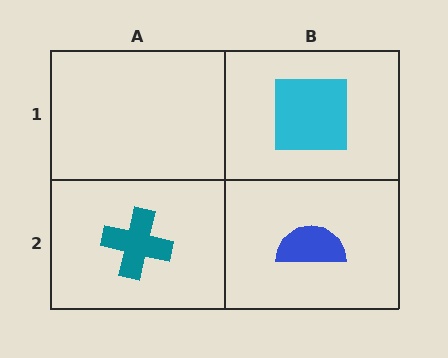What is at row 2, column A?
A teal cross.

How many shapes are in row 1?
1 shape.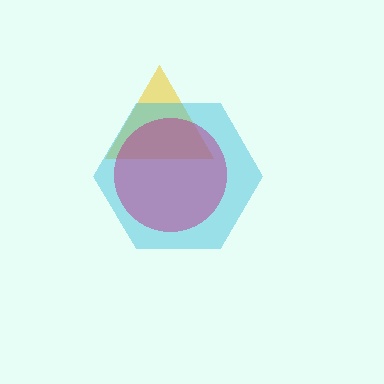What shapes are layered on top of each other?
The layered shapes are: a yellow triangle, a cyan hexagon, a magenta circle.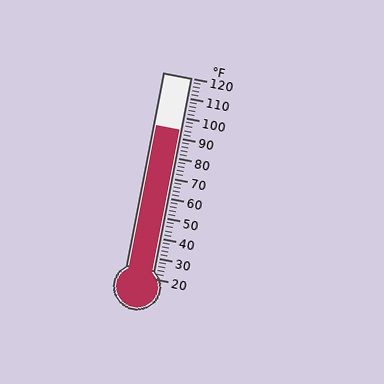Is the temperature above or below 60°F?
The temperature is above 60°F.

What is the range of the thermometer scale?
The thermometer scale ranges from 20°F to 120°F.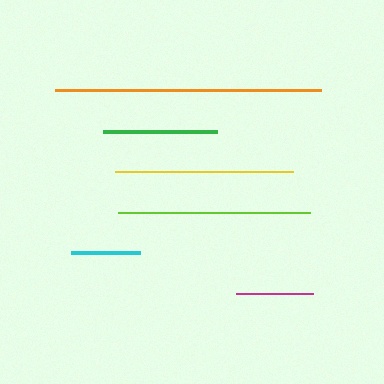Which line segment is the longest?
The orange line is the longest at approximately 266 pixels.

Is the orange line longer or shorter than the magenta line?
The orange line is longer than the magenta line.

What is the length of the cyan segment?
The cyan segment is approximately 69 pixels long.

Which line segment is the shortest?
The cyan line is the shortest at approximately 69 pixels.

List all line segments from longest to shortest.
From longest to shortest: orange, lime, yellow, green, magenta, cyan.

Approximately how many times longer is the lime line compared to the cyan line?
The lime line is approximately 2.8 times the length of the cyan line.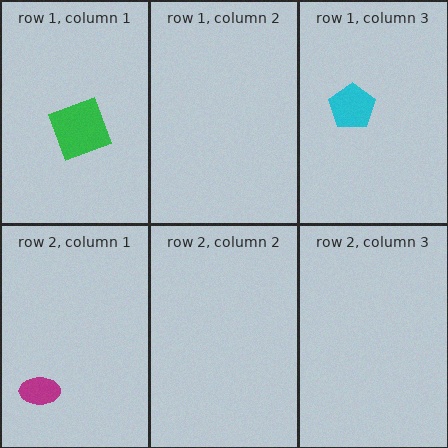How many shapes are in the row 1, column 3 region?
1.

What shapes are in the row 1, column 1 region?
The green square.